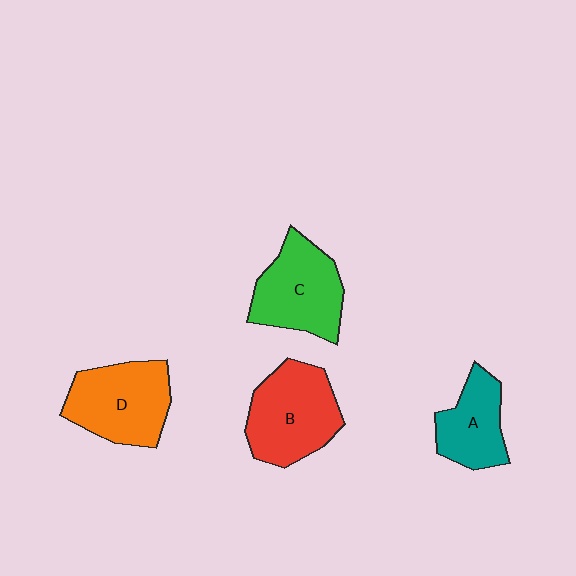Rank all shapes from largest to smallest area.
From largest to smallest: B (red), D (orange), C (green), A (teal).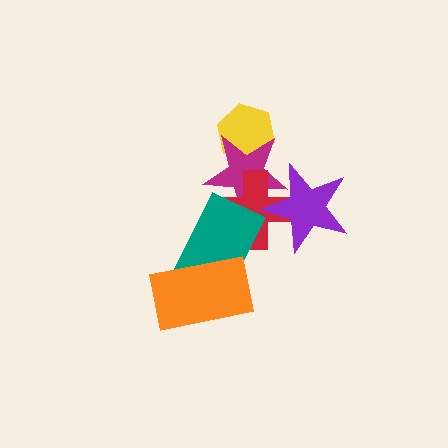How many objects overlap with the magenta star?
4 objects overlap with the magenta star.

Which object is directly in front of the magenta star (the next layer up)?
The red cross is directly in front of the magenta star.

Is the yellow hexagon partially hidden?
Yes, it is partially covered by another shape.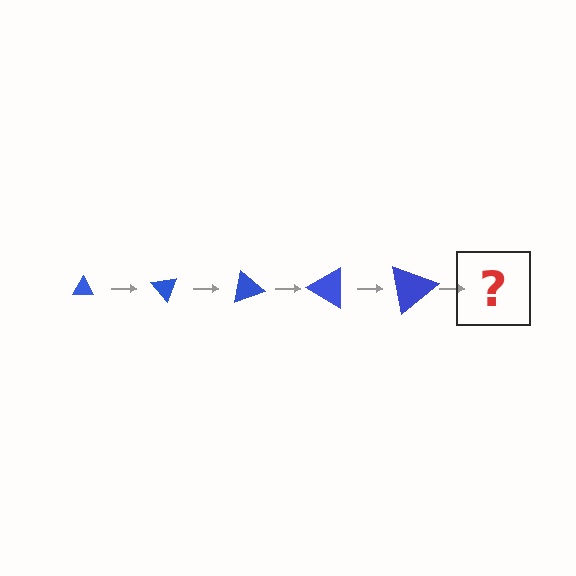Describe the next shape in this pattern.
It should be a triangle, larger than the previous one and rotated 250 degrees from the start.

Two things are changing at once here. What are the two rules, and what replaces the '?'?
The two rules are that the triangle grows larger each step and it rotates 50 degrees each step. The '?' should be a triangle, larger than the previous one and rotated 250 degrees from the start.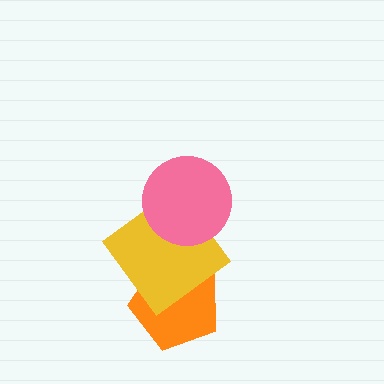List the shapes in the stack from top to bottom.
From top to bottom: the pink circle, the yellow diamond, the orange pentagon.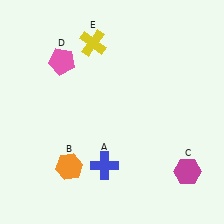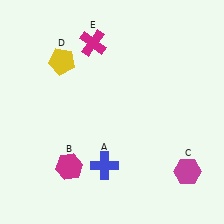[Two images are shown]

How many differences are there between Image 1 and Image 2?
There are 3 differences between the two images.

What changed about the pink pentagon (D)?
In Image 1, D is pink. In Image 2, it changed to yellow.